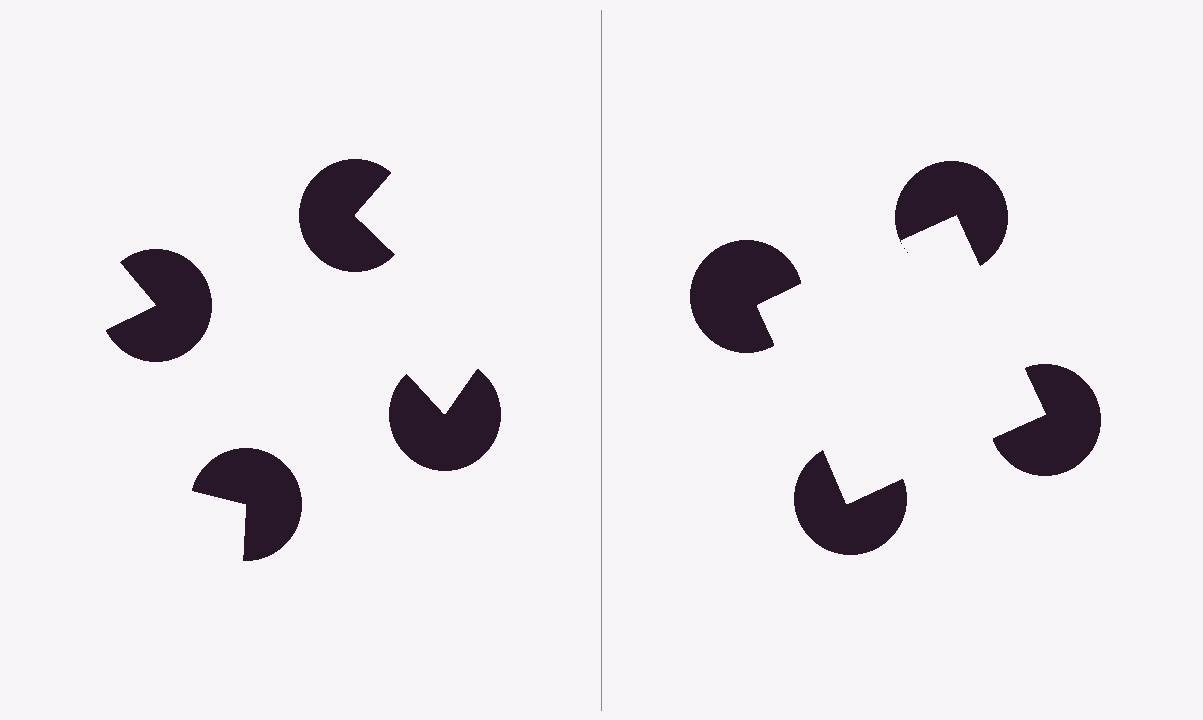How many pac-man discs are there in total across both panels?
8 — 4 on each side.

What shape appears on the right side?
An illusory square.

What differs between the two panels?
The pac-man discs are positioned identically on both sides; only the wedge orientations differ. On the right they align to a square; on the left they are misaligned.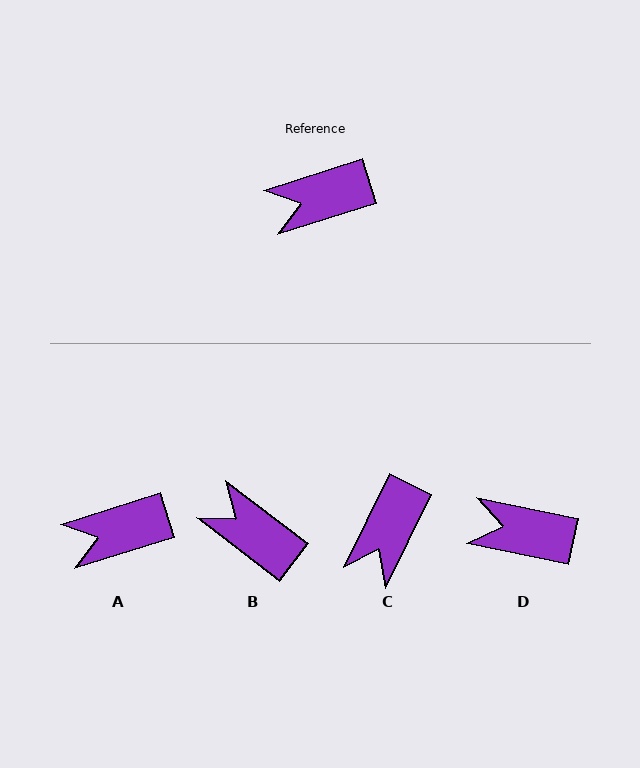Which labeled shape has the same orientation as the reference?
A.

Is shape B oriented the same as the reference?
No, it is off by about 55 degrees.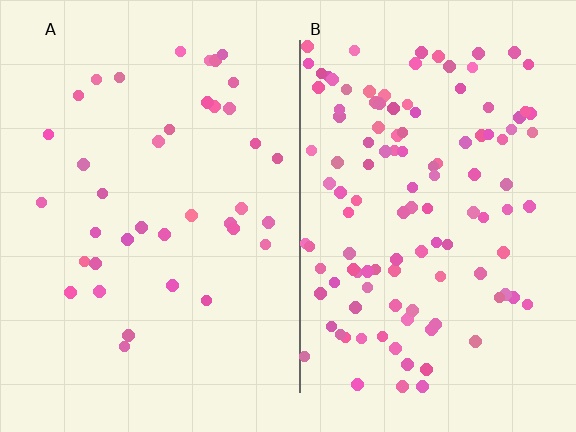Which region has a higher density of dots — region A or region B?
B (the right).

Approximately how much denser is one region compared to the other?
Approximately 3.1× — region B over region A.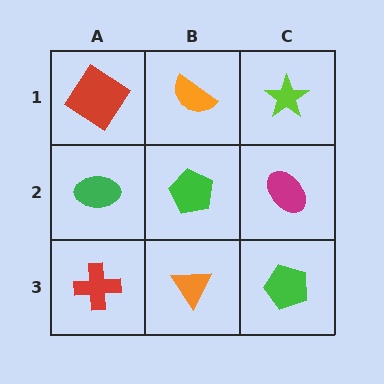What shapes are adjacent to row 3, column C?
A magenta ellipse (row 2, column C), an orange triangle (row 3, column B).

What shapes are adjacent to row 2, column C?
A lime star (row 1, column C), a green pentagon (row 3, column C), a green pentagon (row 2, column B).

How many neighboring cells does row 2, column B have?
4.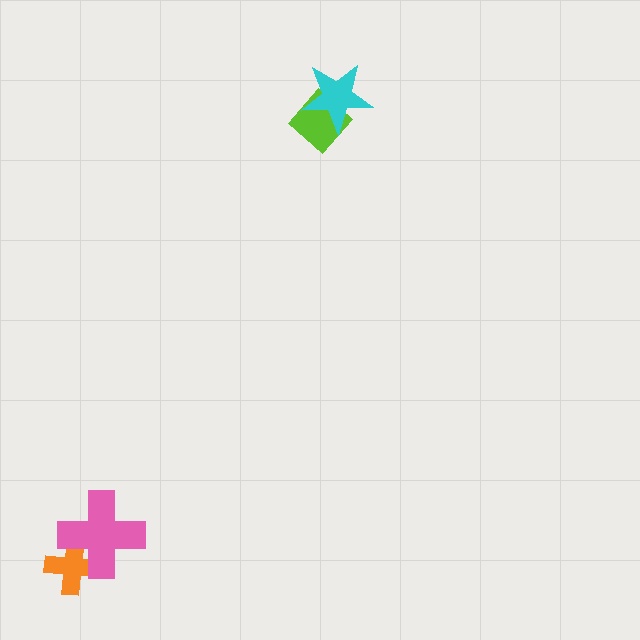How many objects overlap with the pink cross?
1 object overlaps with the pink cross.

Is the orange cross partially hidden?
Yes, it is partially covered by another shape.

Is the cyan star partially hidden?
No, no other shape covers it.